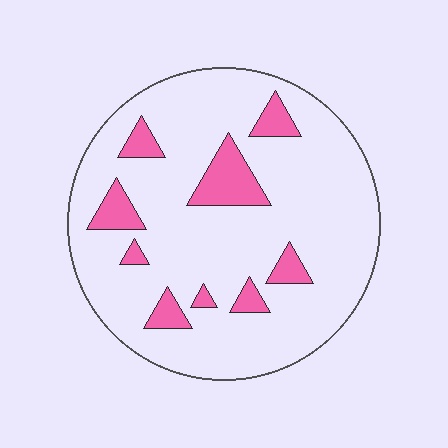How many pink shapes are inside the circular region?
9.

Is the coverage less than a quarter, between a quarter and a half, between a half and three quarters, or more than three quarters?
Less than a quarter.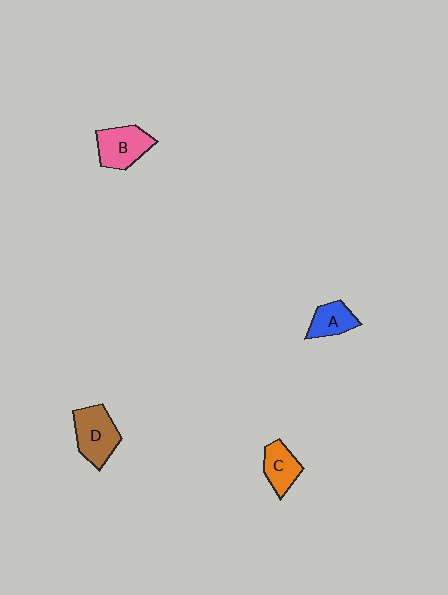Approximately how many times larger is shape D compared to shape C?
Approximately 1.5 times.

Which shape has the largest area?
Shape D (brown).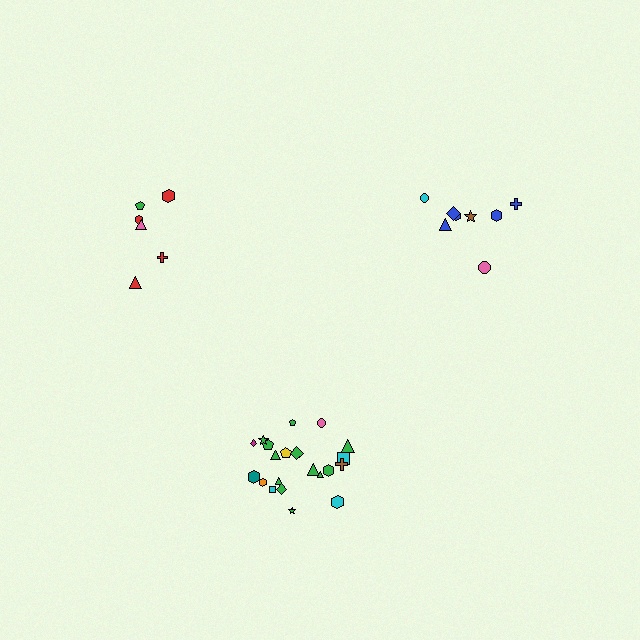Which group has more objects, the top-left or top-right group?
The top-right group.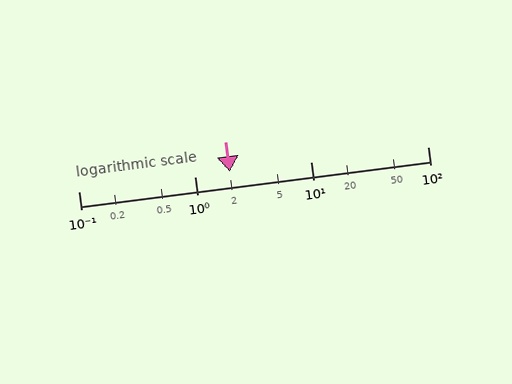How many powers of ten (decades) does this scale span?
The scale spans 3 decades, from 0.1 to 100.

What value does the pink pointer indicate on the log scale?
The pointer indicates approximately 2.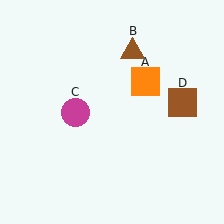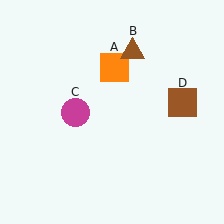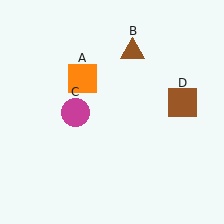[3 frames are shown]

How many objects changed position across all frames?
1 object changed position: orange square (object A).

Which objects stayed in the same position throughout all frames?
Brown triangle (object B) and magenta circle (object C) and brown square (object D) remained stationary.